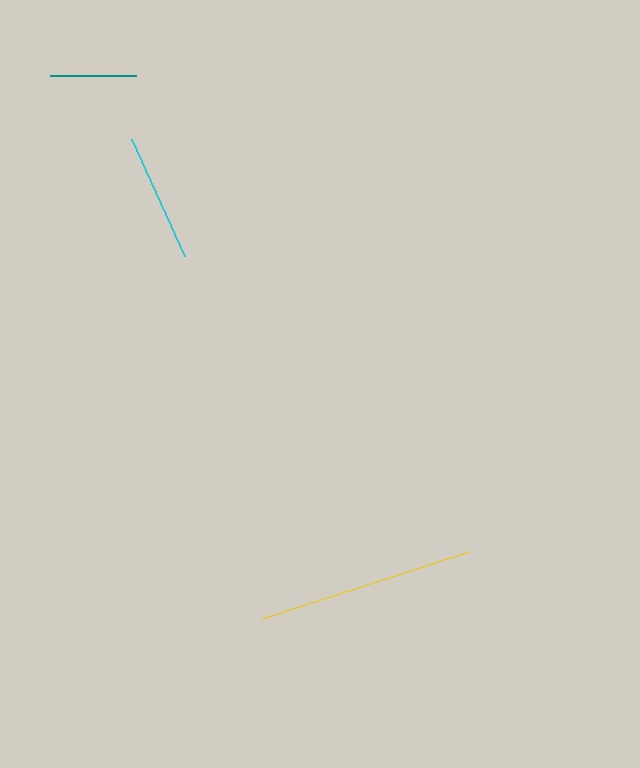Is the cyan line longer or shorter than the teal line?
The cyan line is longer than the teal line.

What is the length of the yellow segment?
The yellow segment is approximately 218 pixels long.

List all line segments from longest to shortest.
From longest to shortest: yellow, cyan, teal.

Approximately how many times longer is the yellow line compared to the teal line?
The yellow line is approximately 2.5 times the length of the teal line.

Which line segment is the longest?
The yellow line is the longest at approximately 218 pixels.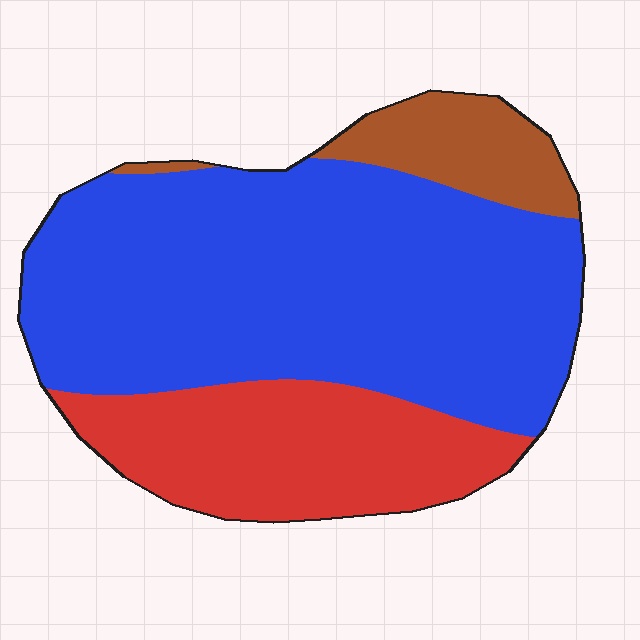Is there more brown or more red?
Red.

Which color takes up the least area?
Brown, at roughly 10%.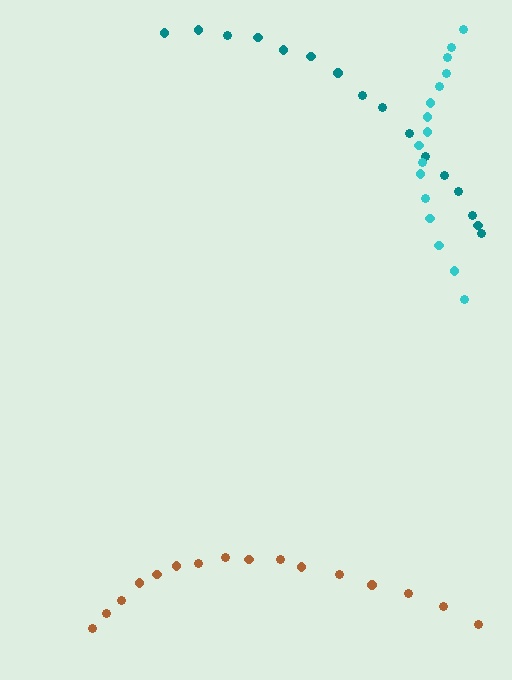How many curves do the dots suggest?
There are 3 distinct paths.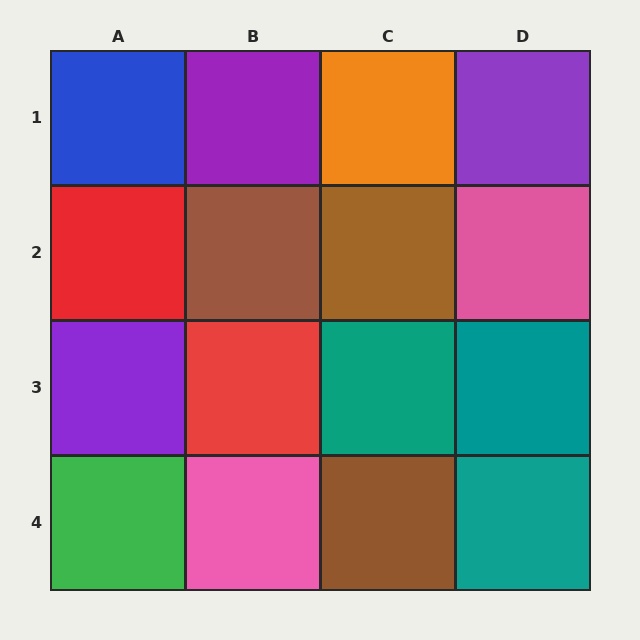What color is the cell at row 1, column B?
Purple.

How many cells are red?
2 cells are red.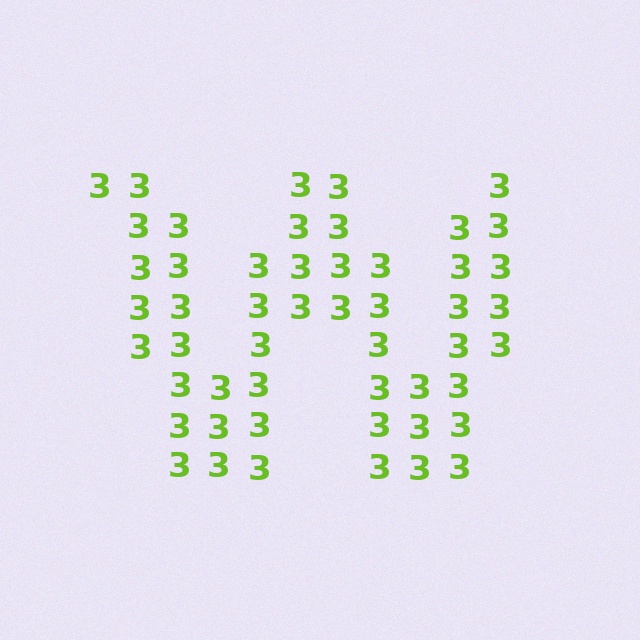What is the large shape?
The large shape is the letter W.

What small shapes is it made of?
It is made of small digit 3's.